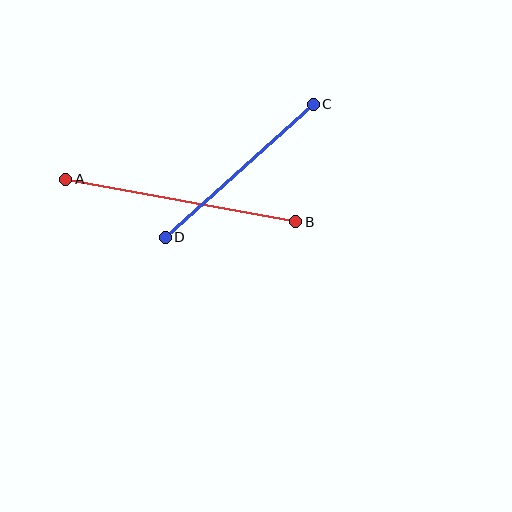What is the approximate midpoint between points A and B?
The midpoint is at approximately (181, 200) pixels.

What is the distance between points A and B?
The distance is approximately 234 pixels.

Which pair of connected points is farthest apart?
Points A and B are farthest apart.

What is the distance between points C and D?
The distance is approximately 199 pixels.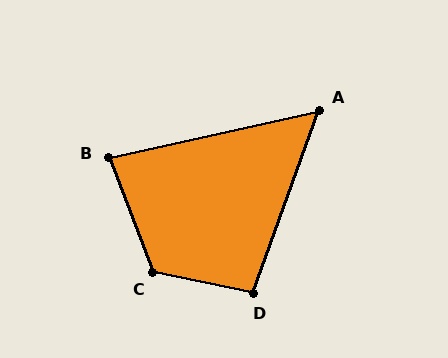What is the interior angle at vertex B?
Approximately 81 degrees (acute).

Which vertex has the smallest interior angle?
A, at approximately 57 degrees.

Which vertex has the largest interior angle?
C, at approximately 123 degrees.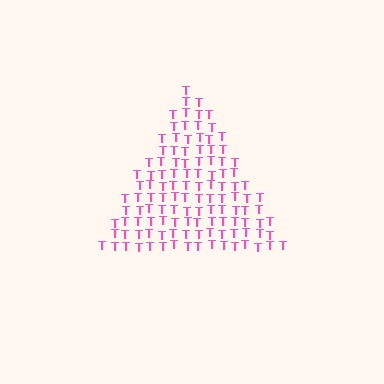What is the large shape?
The large shape is a triangle.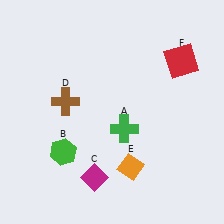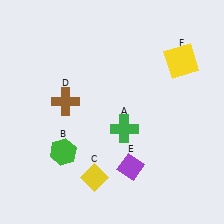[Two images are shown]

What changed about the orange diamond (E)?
In Image 1, E is orange. In Image 2, it changed to purple.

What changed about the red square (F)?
In Image 1, F is red. In Image 2, it changed to yellow.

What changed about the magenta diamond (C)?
In Image 1, C is magenta. In Image 2, it changed to yellow.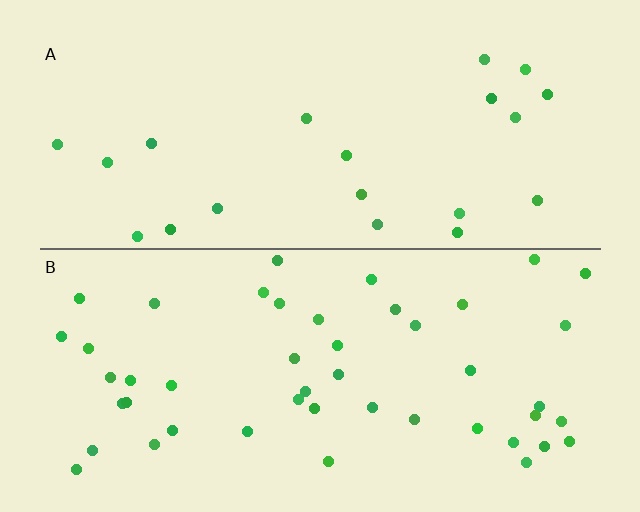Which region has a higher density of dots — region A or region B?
B (the bottom).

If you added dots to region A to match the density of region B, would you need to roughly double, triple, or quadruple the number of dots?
Approximately double.